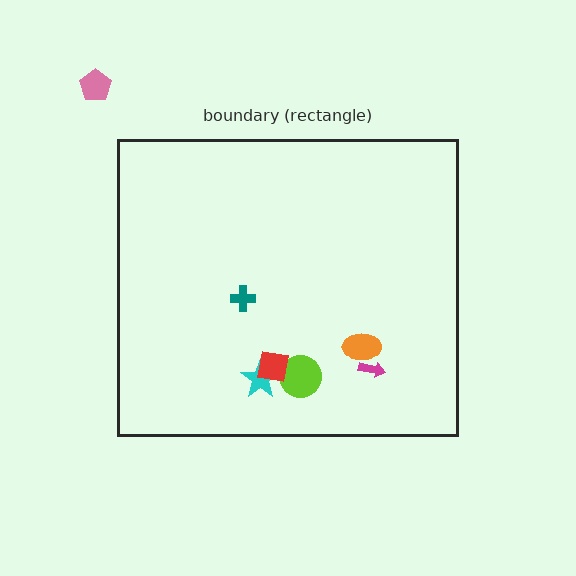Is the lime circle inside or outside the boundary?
Inside.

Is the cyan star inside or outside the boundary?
Inside.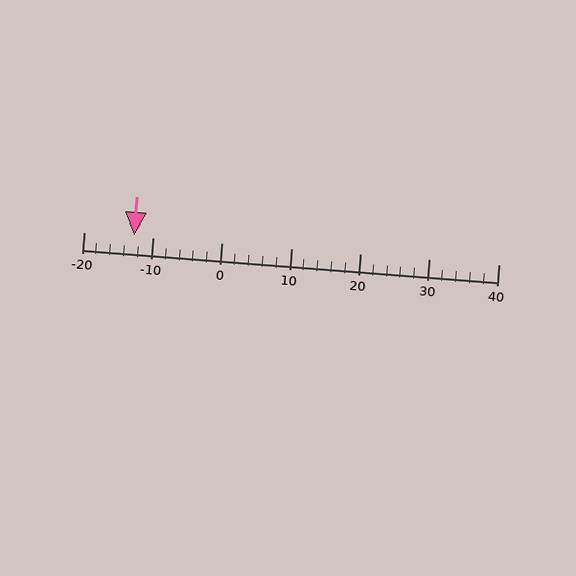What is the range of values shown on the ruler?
The ruler shows values from -20 to 40.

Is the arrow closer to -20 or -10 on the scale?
The arrow is closer to -10.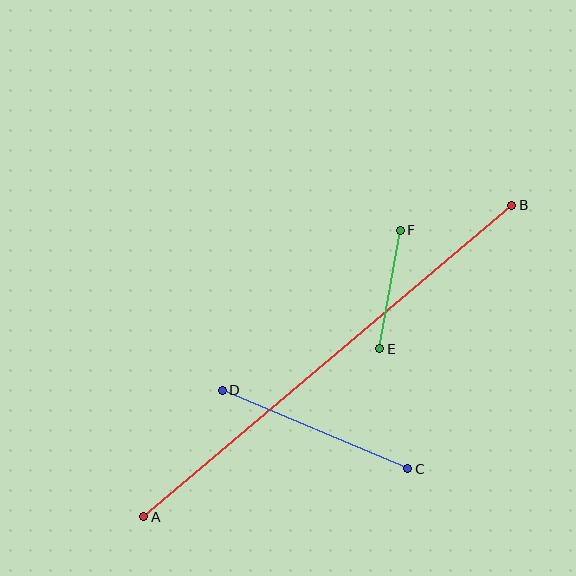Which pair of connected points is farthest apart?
Points A and B are farthest apart.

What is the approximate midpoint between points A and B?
The midpoint is at approximately (328, 361) pixels.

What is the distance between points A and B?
The distance is approximately 482 pixels.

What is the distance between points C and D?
The distance is approximately 201 pixels.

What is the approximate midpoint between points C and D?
The midpoint is at approximately (315, 429) pixels.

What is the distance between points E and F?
The distance is approximately 121 pixels.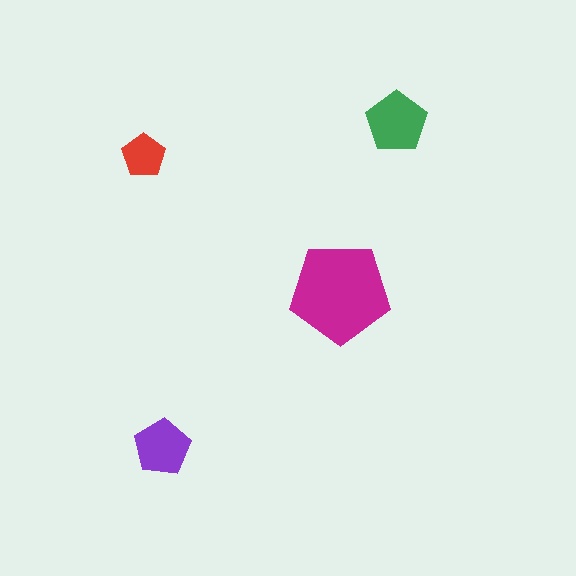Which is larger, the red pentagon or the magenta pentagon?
The magenta one.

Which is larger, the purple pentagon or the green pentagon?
The green one.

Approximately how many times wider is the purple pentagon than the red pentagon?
About 1.5 times wider.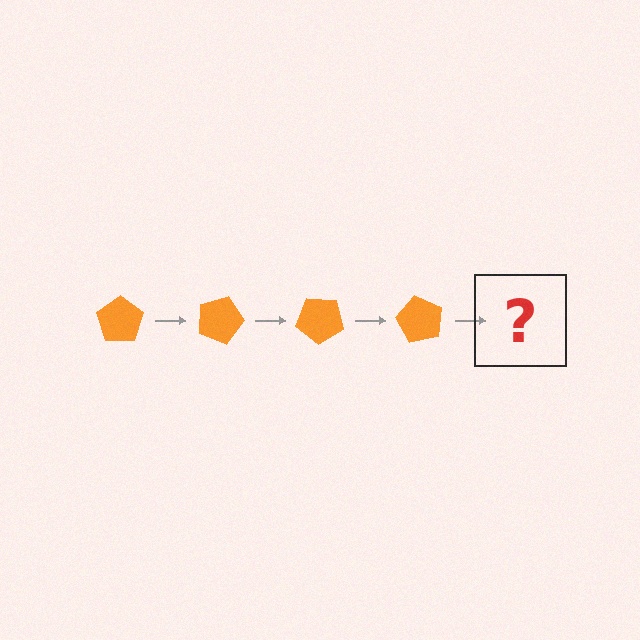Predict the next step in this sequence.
The next step is an orange pentagon rotated 80 degrees.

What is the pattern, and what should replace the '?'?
The pattern is that the pentagon rotates 20 degrees each step. The '?' should be an orange pentagon rotated 80 degrees.